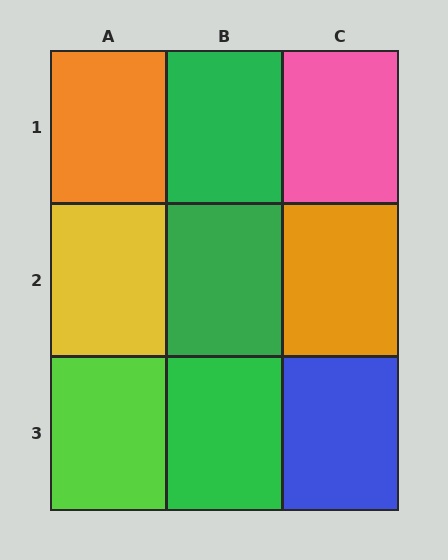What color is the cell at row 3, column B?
Green.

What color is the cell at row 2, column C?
Orange.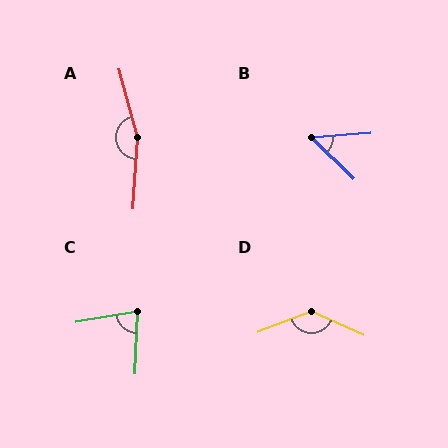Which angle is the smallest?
B, at approximately 49 degrees.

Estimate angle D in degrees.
Approximately 135 degrees.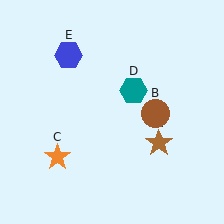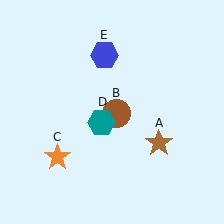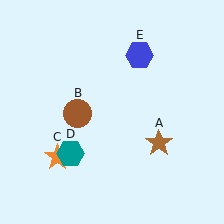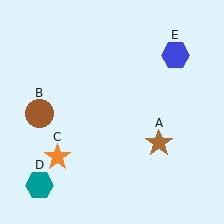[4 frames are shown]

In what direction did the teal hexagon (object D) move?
The teal hexagon (object D) moved down and to the left.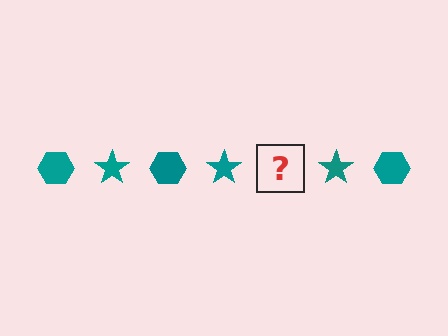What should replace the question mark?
The question mark should be replaced with a teal hexagon.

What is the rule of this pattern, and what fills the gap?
The rule is that the pattern cycles through hexagon, star shapes in teal. The gap should be filled with a teal hexagon.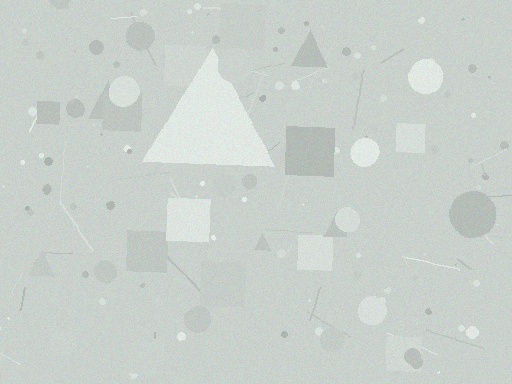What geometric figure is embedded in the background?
A triangle is embedded in the background.